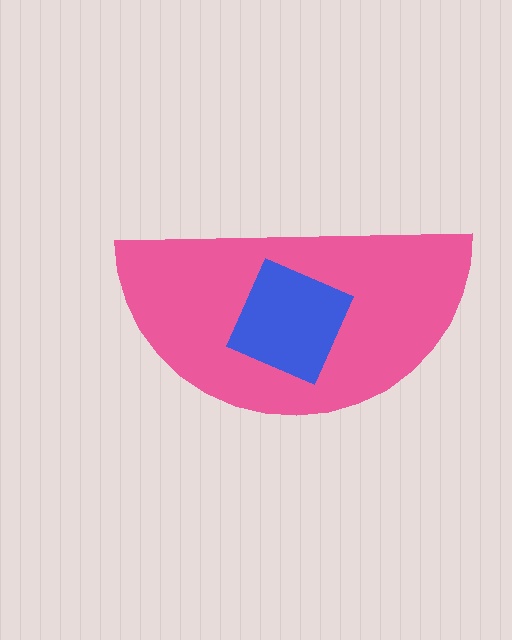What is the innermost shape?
The blue diamond.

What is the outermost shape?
The pink semicircle.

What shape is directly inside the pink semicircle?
The blue diamond.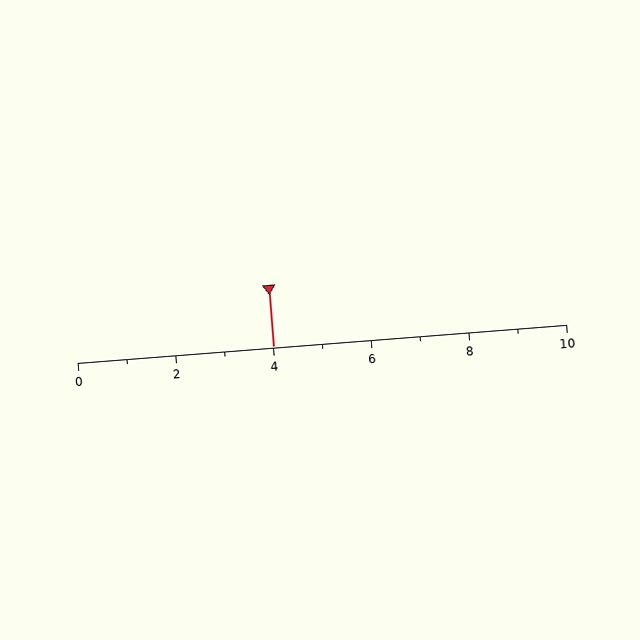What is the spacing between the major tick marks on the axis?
The major ticks are spaced 2 apart.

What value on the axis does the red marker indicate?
The marker indicates approximately 4.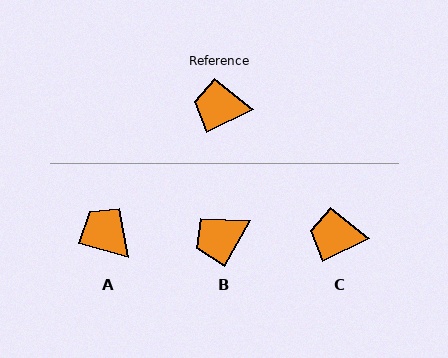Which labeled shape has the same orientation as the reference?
C.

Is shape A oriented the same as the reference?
No, it is off by about 42 degrees.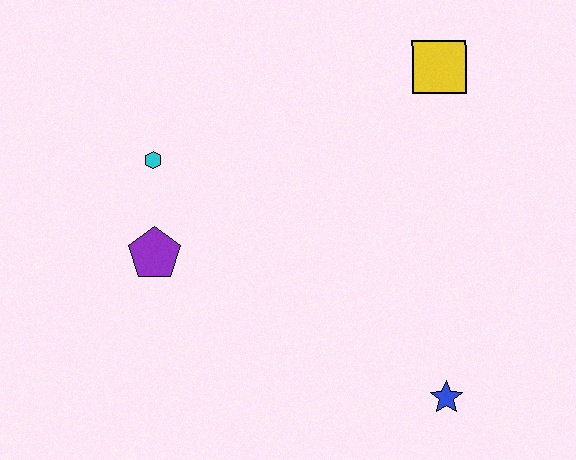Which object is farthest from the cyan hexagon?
The blue star is farthest from the cyan hexagon.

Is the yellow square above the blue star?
Yes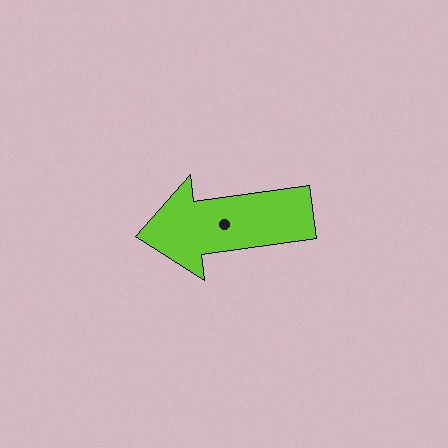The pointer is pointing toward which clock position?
Roughly 9 o'clock.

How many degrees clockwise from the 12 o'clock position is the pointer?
Approximately 262 degrees.